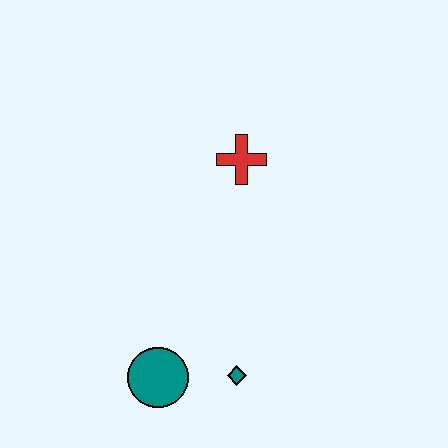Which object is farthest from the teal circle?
The red cross is farthest from the teal circle.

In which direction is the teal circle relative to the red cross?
The teal circle is below the red cross.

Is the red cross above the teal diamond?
Yes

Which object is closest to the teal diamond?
The teal circle is closest to the teal diamond.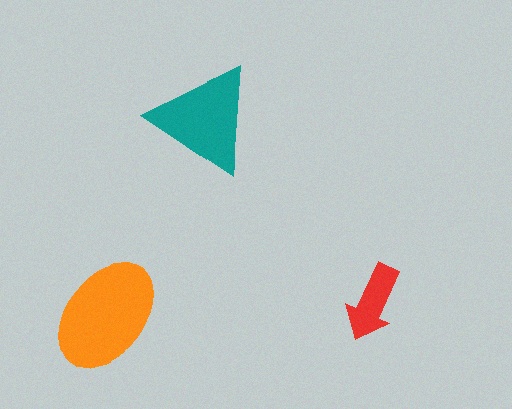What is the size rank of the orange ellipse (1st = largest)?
1st.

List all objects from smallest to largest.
The red arrow, the teal triangle, the orange ellipse.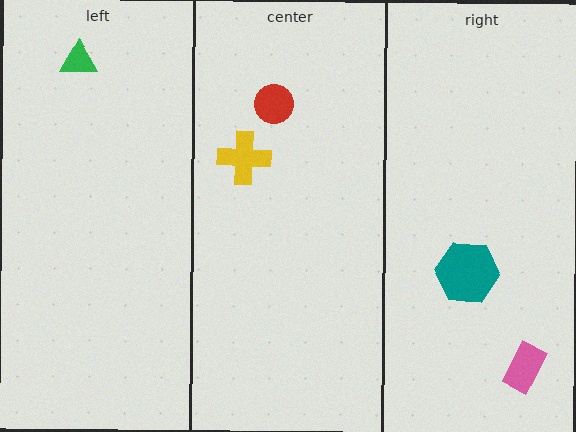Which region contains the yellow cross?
The center region.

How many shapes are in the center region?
2.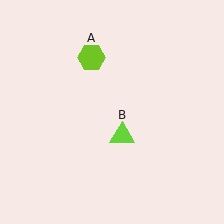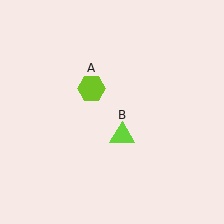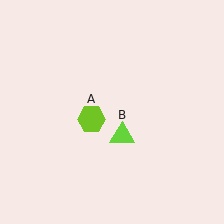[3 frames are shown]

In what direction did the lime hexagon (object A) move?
The lime hexagon (object A) moved down.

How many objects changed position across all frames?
1 object changed position: lime hexagon (object A).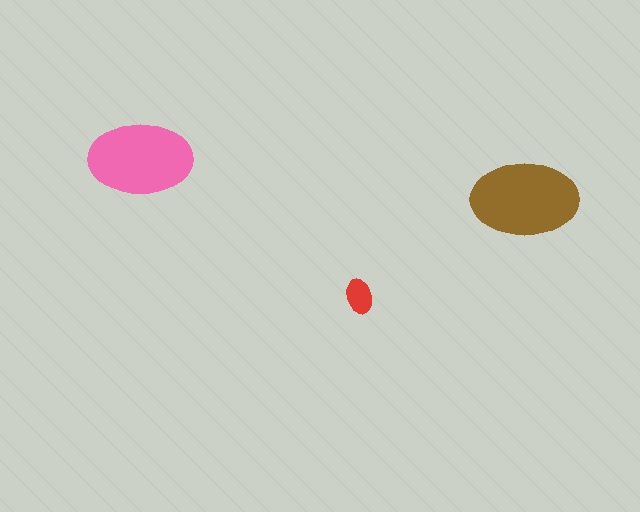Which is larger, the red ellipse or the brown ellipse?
The brown one.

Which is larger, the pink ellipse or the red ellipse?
The pink one.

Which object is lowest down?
The red ellipse is bottommost.